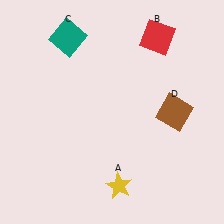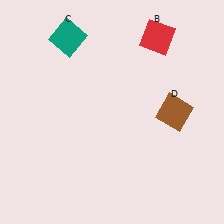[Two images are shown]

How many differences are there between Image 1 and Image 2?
There is 1 difference between the two images.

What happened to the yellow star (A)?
The yellow star (A) was removed in Image 2. It was in the bottom-right area of Image 1.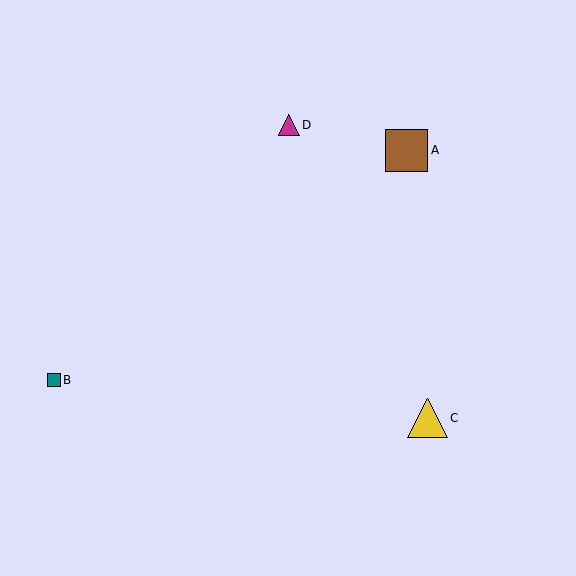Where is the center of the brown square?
The center of the brown square is at (407, 150).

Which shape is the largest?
The brown square (labeled A) is the largest.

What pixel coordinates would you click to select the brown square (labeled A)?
Click at (407, 150) to select the brown square A.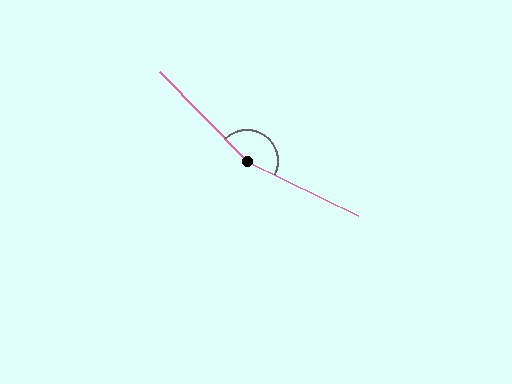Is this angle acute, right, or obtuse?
It is obtuse.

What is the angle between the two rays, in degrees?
Approximately 160 degrees.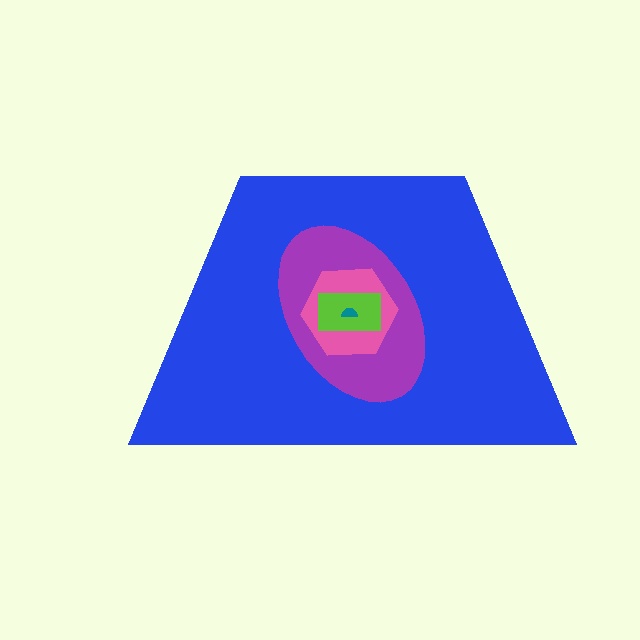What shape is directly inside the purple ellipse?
The pink hexagon.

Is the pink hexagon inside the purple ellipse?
Yes.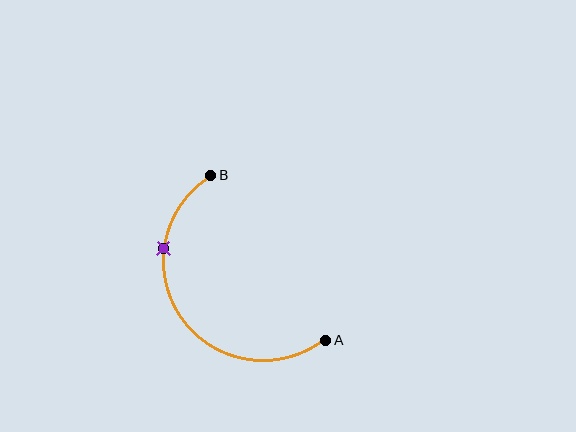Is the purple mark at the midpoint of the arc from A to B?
No. The purple mark lies on the arc but is closer to endpoint B. The arc midpoint would be at the point on the curve equidistant along the arc from both A and B.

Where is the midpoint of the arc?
The arc midpoint is the point on the curve farthest from the straight line joining A and B. It sits below and to the left of that line.